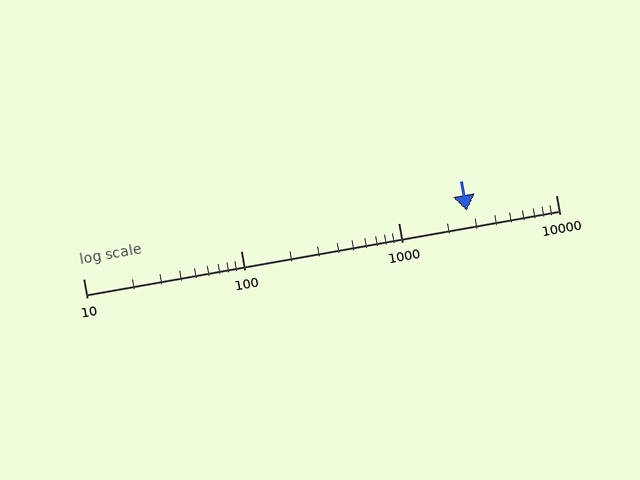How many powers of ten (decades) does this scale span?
The scale spans 3 decades, from 10 to 10000.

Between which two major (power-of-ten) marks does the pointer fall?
The pointer is between 1000 and 10000.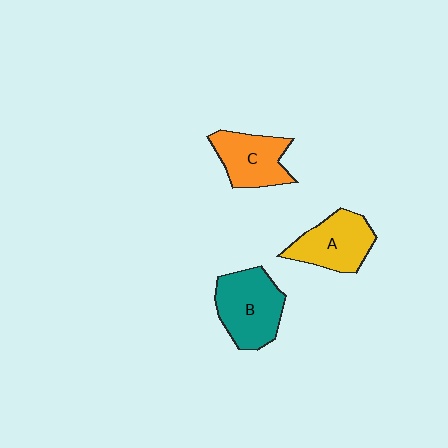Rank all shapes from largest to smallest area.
From largest to smallest: B (teal), A (yellow), C (orange).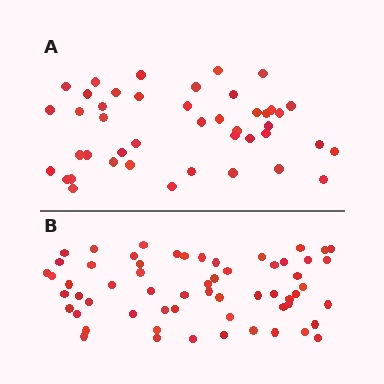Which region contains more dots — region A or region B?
Region B (the bottom region) has more dots.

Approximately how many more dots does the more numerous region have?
Region B has approximately 15 more dots than region A.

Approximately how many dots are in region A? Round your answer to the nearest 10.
About 40 dots. (The exact count is 44, which rounds to 40.)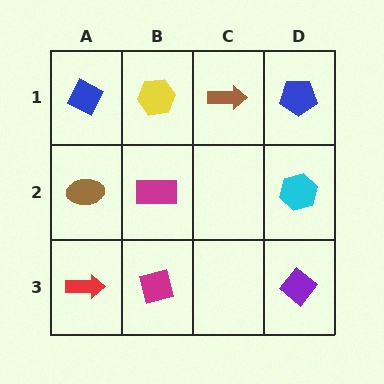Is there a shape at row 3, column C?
No, that cell is empty.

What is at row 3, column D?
A purple diamond.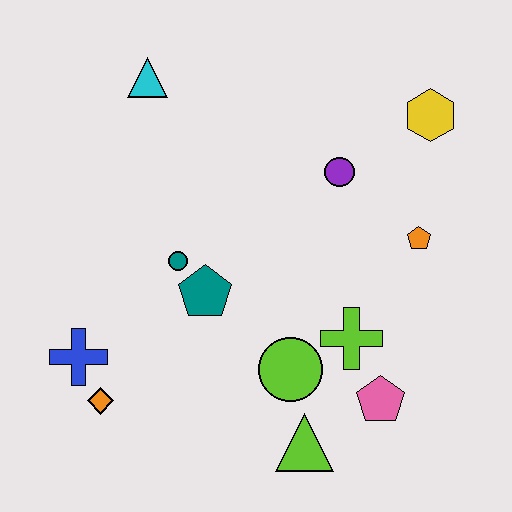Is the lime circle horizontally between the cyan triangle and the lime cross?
Yes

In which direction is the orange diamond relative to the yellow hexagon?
The orange diamond is to the left of the yellow hexagon.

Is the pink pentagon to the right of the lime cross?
Yes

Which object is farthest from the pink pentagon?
The cyan triangle is farthest from the pink pentagon.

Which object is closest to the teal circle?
The teal pentagon is closest to the teal circle.